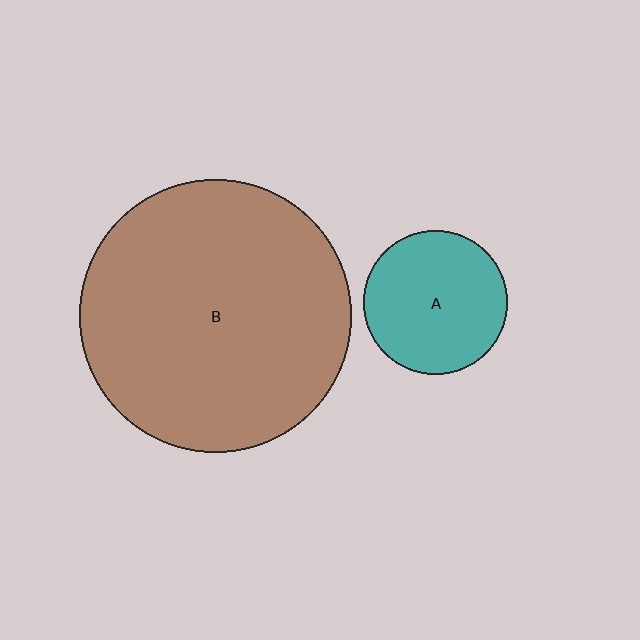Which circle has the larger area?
Circle B (brown).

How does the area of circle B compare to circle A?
Approximately 3.6 times.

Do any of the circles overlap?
No, none of the circles overlap.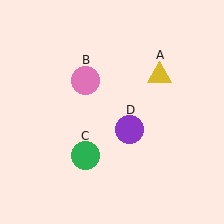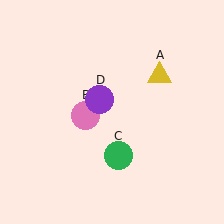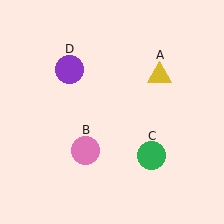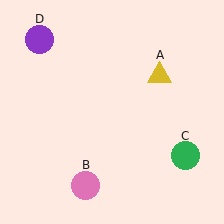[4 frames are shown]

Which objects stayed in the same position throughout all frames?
Yellow triangle (object A) remained stationary.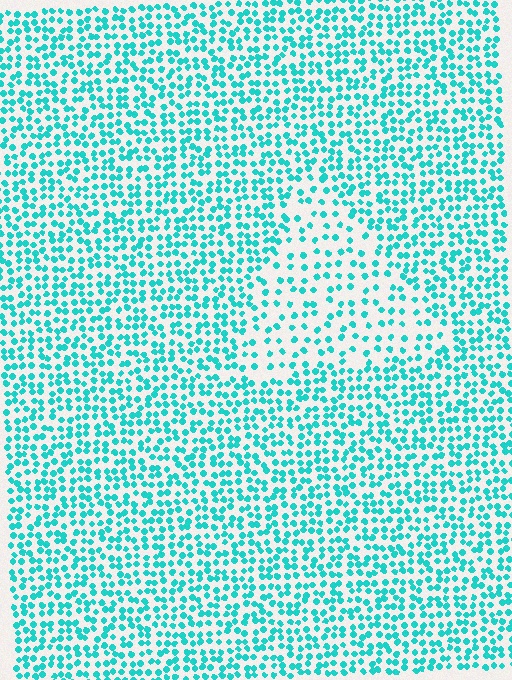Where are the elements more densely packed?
The elements are more densely packed outside the triangle boundary.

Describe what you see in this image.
The image contains small cyan elements arranged at two different densities. A triangle-shaped region is visible where the elements are less densely packed than the surrounding area.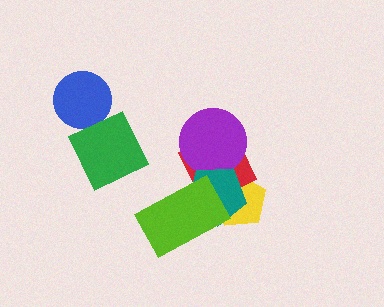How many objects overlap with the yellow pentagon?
3 objects overlap with the yellow pentagon.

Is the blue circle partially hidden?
Yes, it is partially covered by another shape.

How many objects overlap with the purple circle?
2 objects overlap with the purple circle.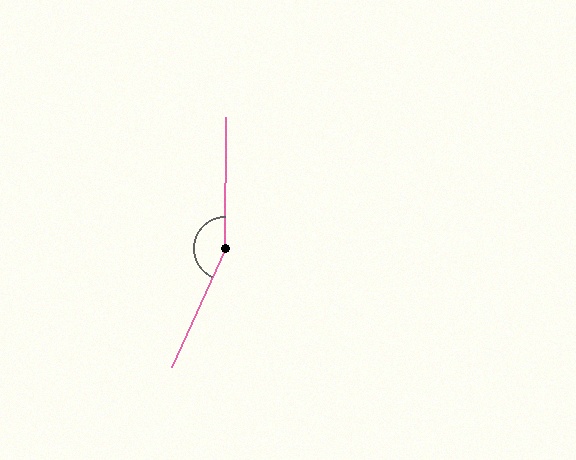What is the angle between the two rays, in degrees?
Approximately 156 degrees.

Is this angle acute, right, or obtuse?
It is obtuse.